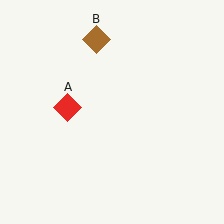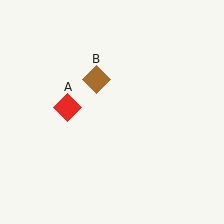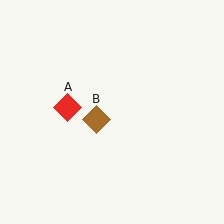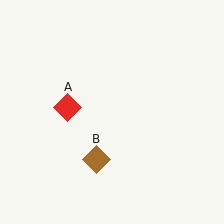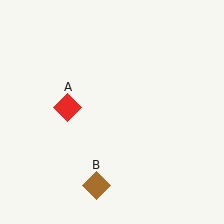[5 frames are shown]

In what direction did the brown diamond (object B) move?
The brown diamond (object B) moved down.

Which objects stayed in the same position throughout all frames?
Red diamond (object A) remained stationary.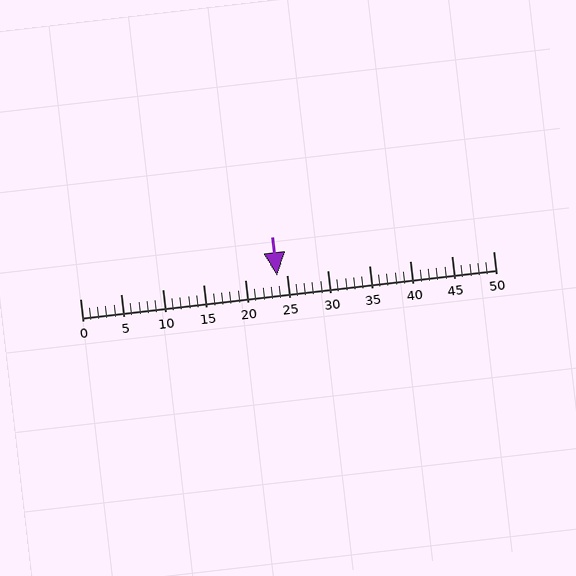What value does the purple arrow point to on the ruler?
The purple arrow points to approximately 24.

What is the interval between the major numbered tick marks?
The major tick marks are spaced 5 units apart.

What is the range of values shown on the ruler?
The ruler shows values from 0 to 50.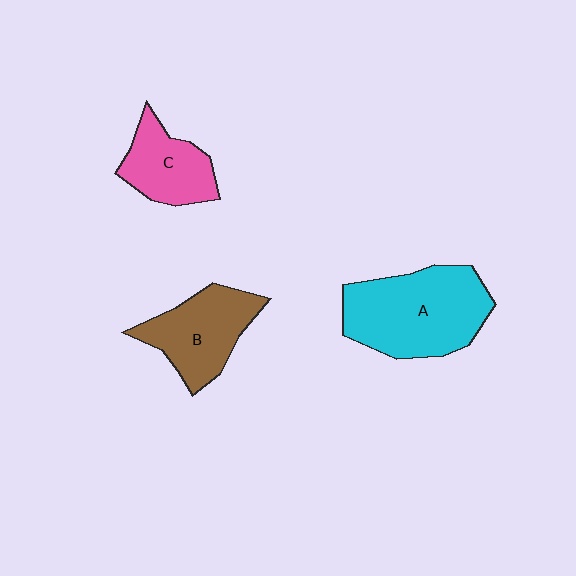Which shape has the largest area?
Shape A (cyan).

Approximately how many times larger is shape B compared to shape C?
Approximately 1.3 times.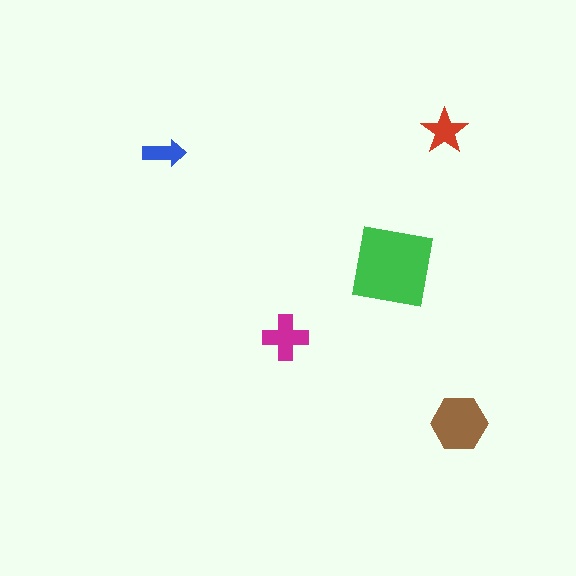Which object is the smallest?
The blue arrow.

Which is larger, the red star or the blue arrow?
The red star.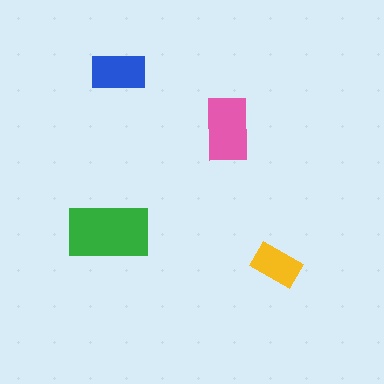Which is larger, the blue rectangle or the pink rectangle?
The pink one.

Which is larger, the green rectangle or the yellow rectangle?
The green one.